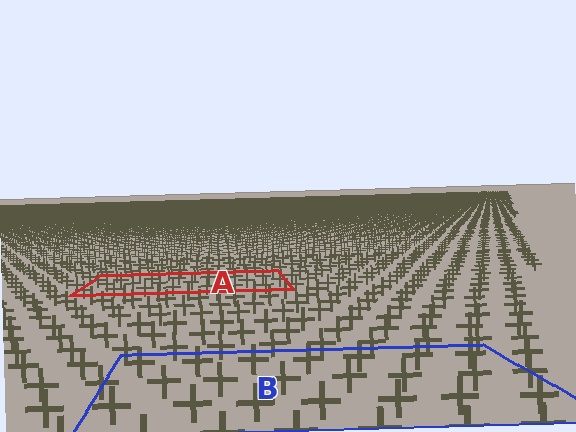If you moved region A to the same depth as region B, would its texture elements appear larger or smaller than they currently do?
They would appear larger. At a closer depth, the same texture elements are projected at a bigger on-screen size.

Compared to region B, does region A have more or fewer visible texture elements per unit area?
Region A has more texture elements per unit area — they are packed more densely because it is farther away.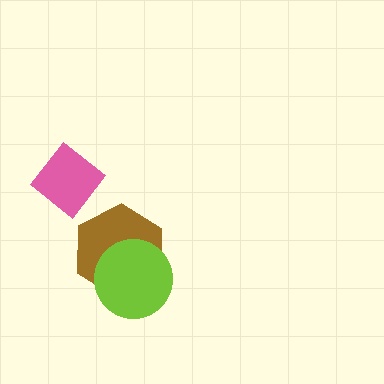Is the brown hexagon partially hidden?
Yes, it is partially covered by another shape.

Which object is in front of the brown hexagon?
The lime circle is in front of the brown hexagon.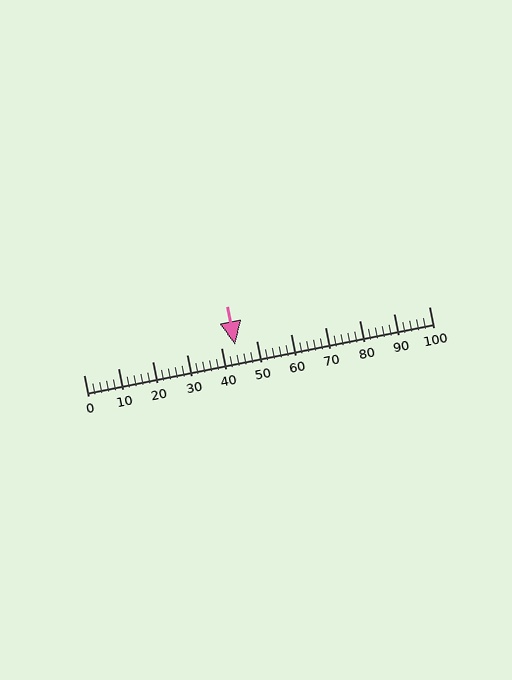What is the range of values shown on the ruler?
The ruler shows values from 0 to 100.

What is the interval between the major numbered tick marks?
The major tick marks are spaced 10 units apart.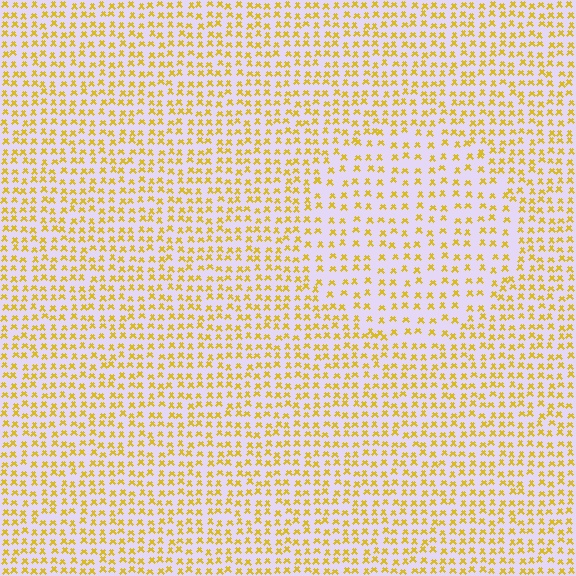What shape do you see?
I see a circle.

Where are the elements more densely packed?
The elements are more densely packed outside the circle boundary.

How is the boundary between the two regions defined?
The boundary is defined by a change in element density (approximately 1.6x ratio). All elements are the same color, size, and shape.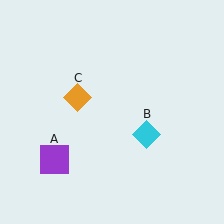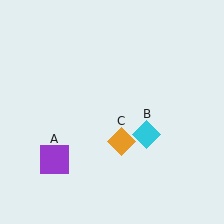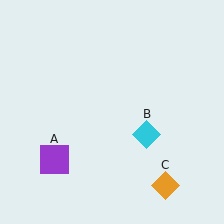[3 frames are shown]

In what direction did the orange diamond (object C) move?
The orange diamond (object C) moved down and to the right.